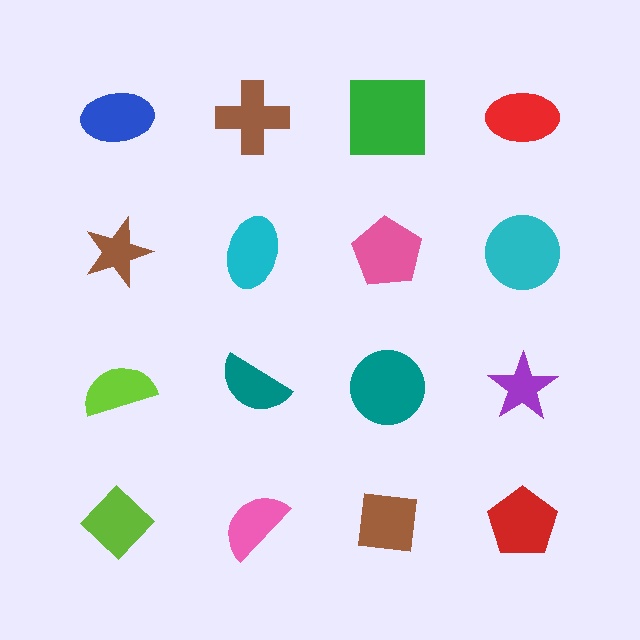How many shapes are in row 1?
4 shapes.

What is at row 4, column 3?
A brown square.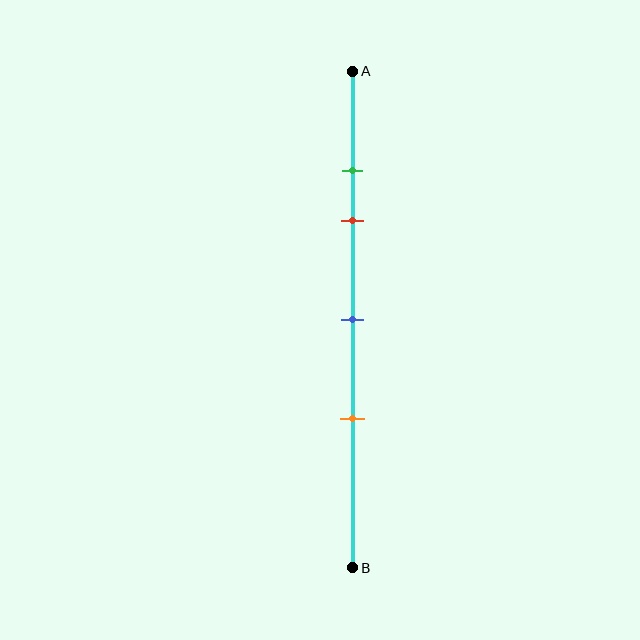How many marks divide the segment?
There are 4 marks dividing the segment.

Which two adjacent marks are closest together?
The green and red marks are the closest adjacent pair.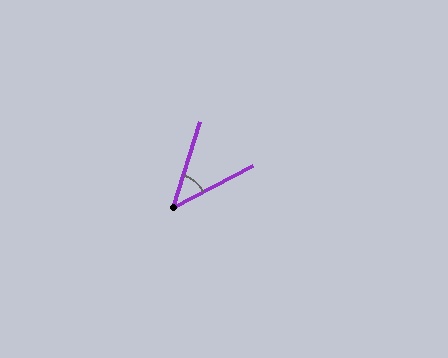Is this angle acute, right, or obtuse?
It is acute.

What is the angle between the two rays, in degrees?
Approximately 45 degrees.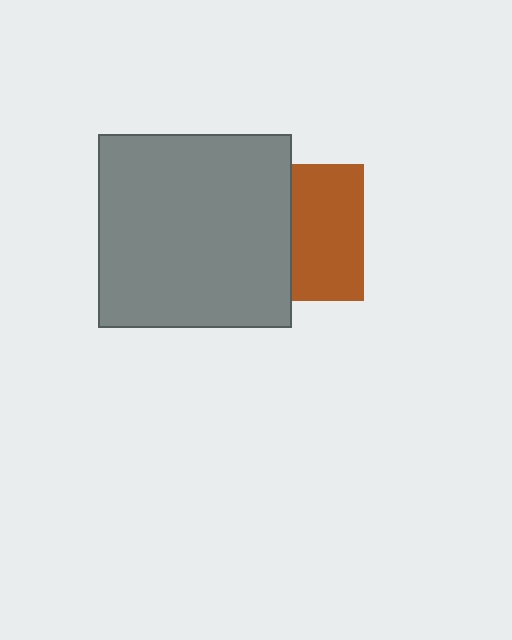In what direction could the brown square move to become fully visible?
The brown square could move right. That would shift it out from behind the gray square entirely.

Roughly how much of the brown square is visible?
About half of it is visible (roughly 52%).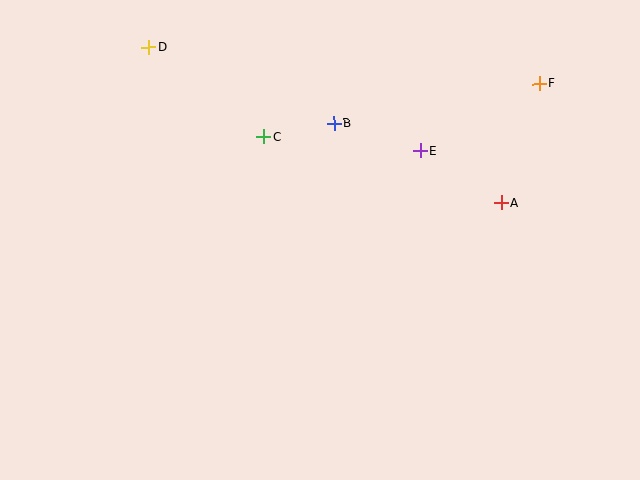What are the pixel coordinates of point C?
Point C is at (264, 137).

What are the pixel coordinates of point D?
Point D is at (148, 47).